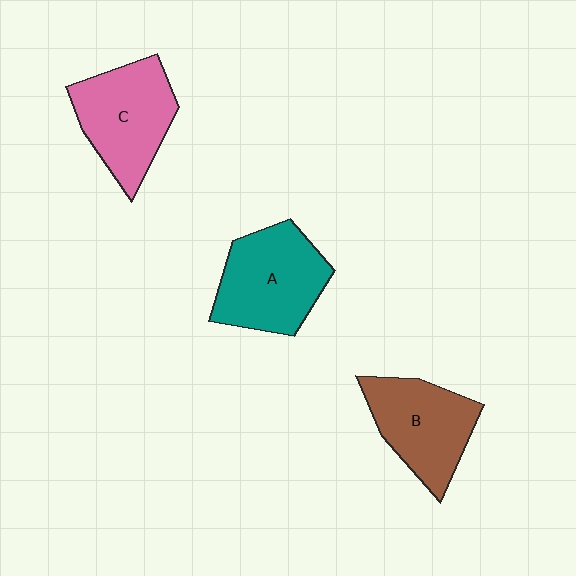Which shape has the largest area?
Shape A (teal).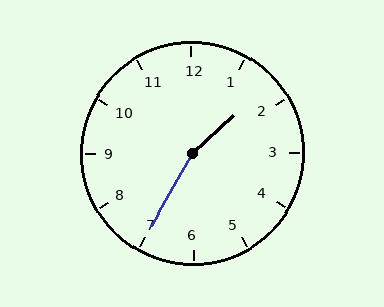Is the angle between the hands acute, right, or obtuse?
It is obtuse.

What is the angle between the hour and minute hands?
Approximately 162 degrees.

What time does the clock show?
1:35.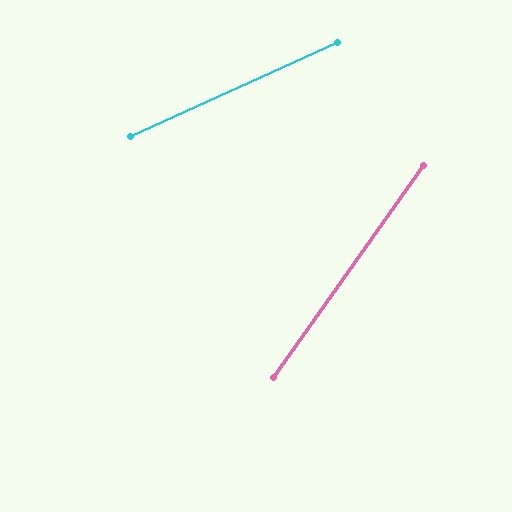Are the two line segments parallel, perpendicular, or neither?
Neither parallel nor perpendicular — they differ by about 30°.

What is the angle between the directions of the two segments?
Approximately 30 degrees.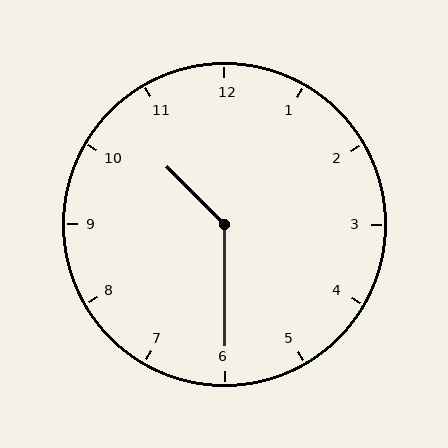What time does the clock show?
10:30.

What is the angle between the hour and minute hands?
Approximately 135 degrees.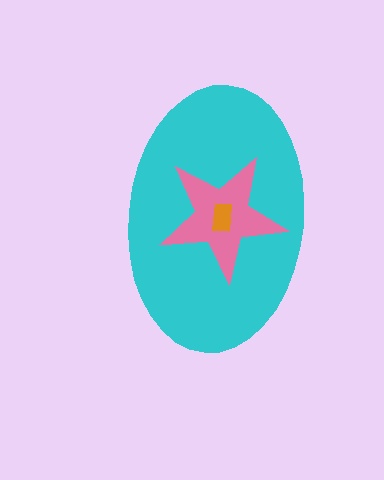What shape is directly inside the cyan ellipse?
The pink star.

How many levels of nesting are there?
3.